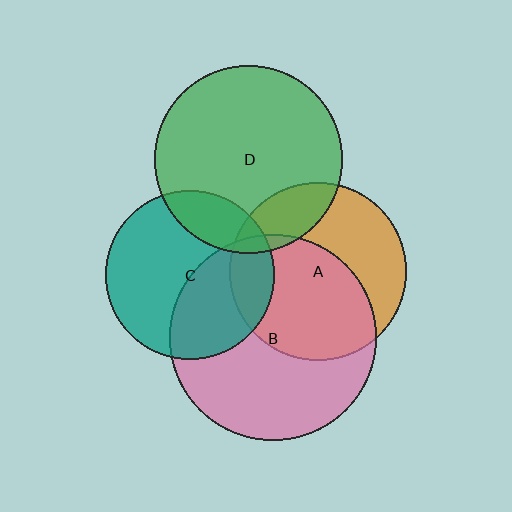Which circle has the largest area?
Circle B (pink).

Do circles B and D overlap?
Yes.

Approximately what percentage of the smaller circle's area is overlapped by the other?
Approximately 5%.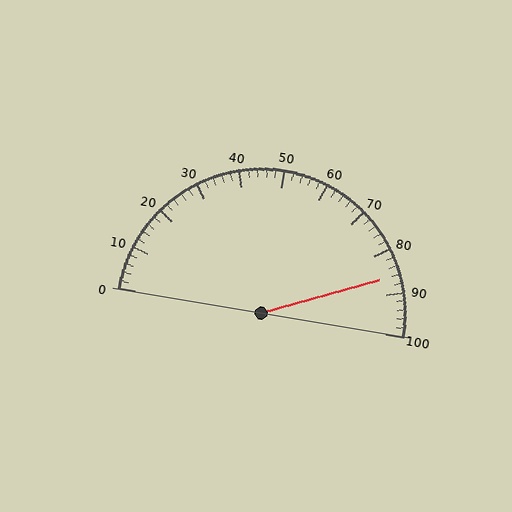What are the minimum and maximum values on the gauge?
The gauge ranges from 0 to 100.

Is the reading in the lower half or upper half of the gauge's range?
The reading is in the upper half of the range (0 to 100).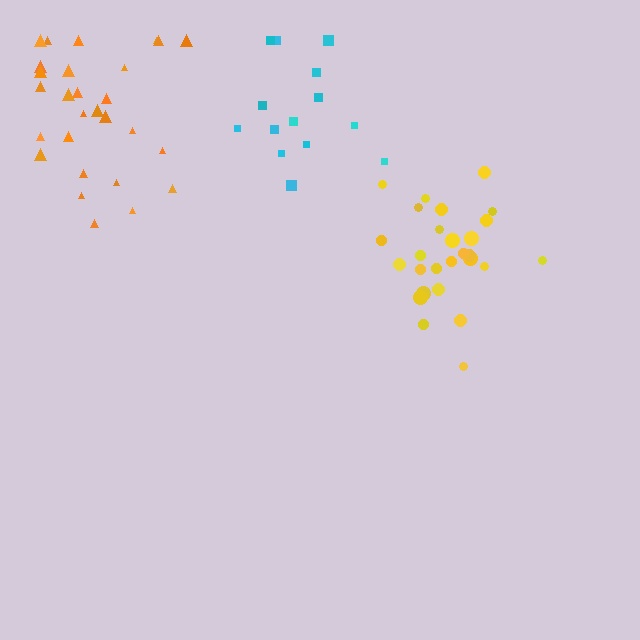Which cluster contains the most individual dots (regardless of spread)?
Orange (28).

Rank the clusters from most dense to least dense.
yellow, orange, cyan.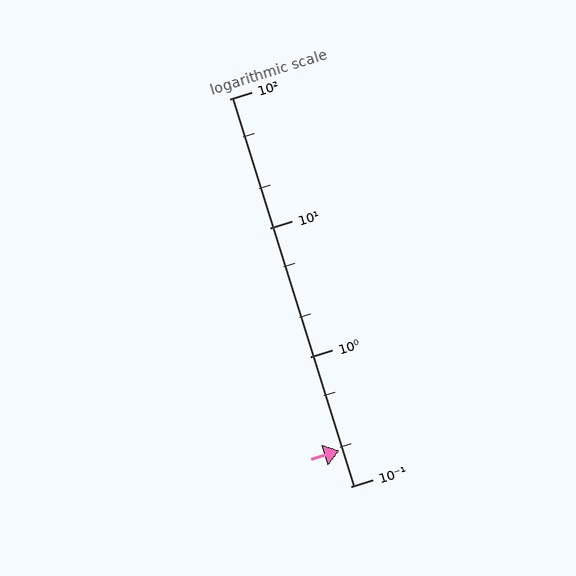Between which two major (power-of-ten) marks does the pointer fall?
The pointer is between 0.1 and 1.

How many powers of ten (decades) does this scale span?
The scale spans 3 decades, from 0.1 to 100.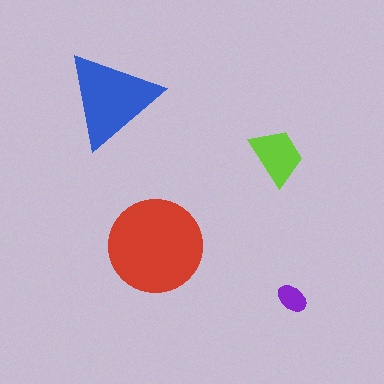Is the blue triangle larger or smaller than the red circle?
Smaller.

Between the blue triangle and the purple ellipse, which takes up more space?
The blue triangle.